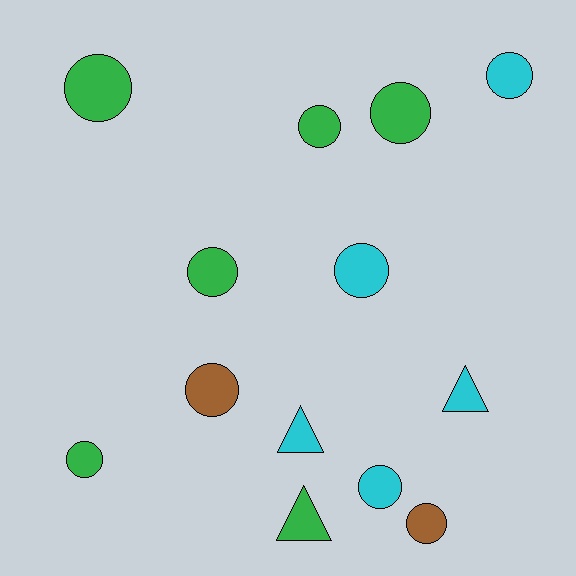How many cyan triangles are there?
There are 2 cyan triangles.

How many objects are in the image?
There are 13 objects.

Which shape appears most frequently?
Circle, with 10 objects.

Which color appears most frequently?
Green, with 6 objects.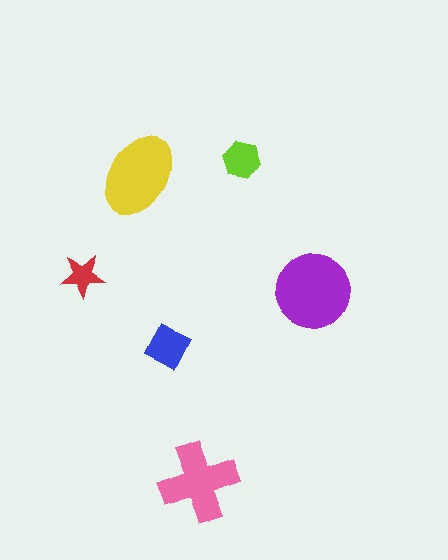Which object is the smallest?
The red star.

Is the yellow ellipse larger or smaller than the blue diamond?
Larger.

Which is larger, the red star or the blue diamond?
The blue diamond.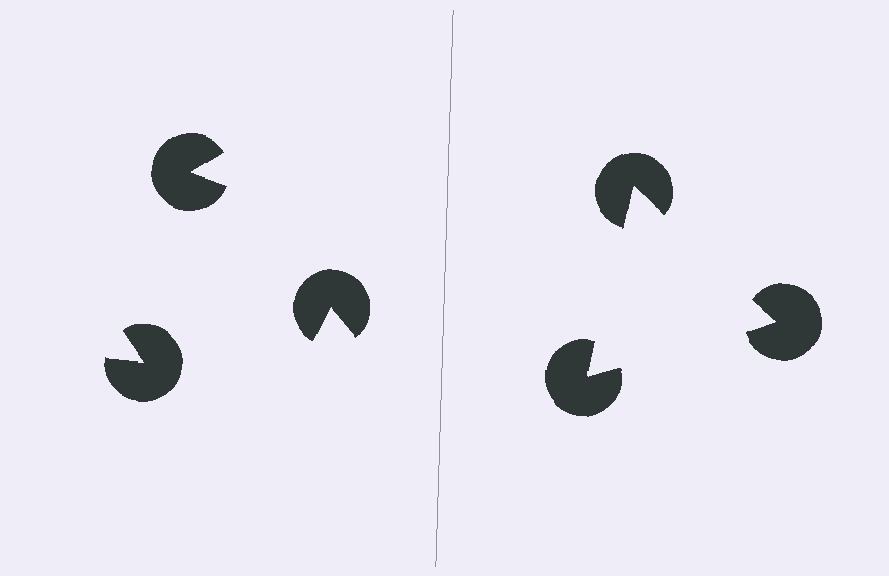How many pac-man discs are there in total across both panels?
6 — 3 on each side.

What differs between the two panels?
The pac-man discs are positioned identically on both sides; only the wedge orientations differ. On the right they align to a triangle; on the left they are misaligned.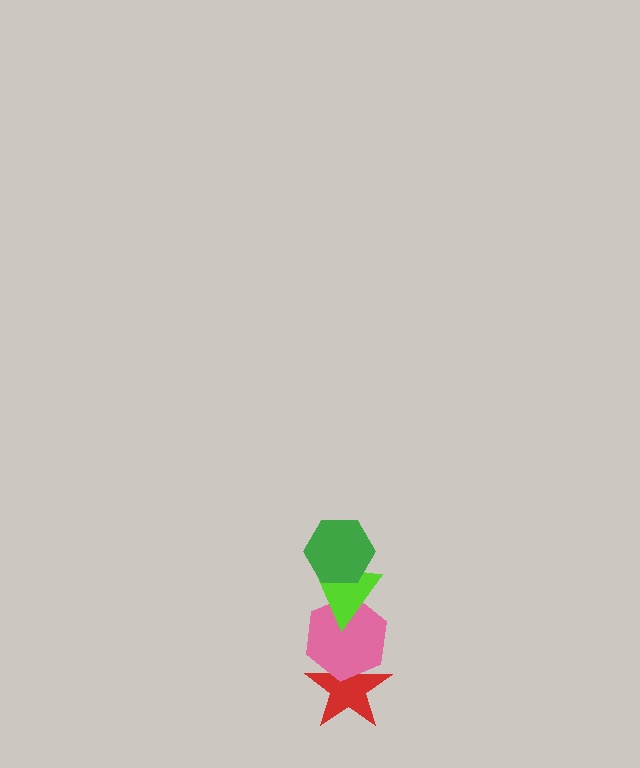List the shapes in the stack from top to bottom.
From top to bottom: the green hexagon, the lime triangle, the pink hexagon, the red star.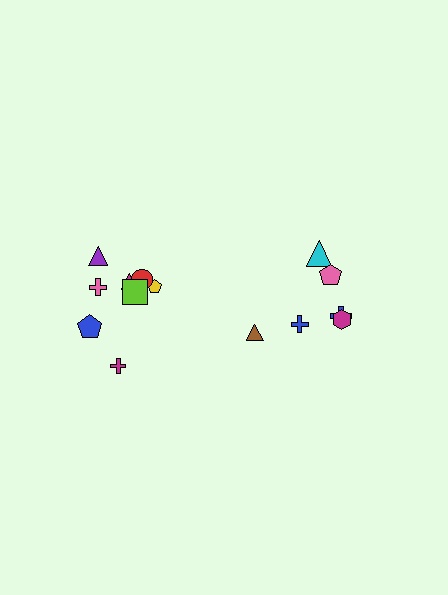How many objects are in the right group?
There are 6 objects.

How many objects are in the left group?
There are 8 objects.